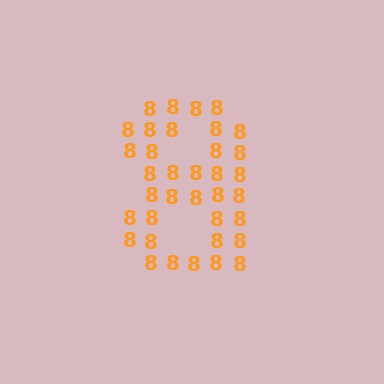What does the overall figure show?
The overall figure shows the digit 8.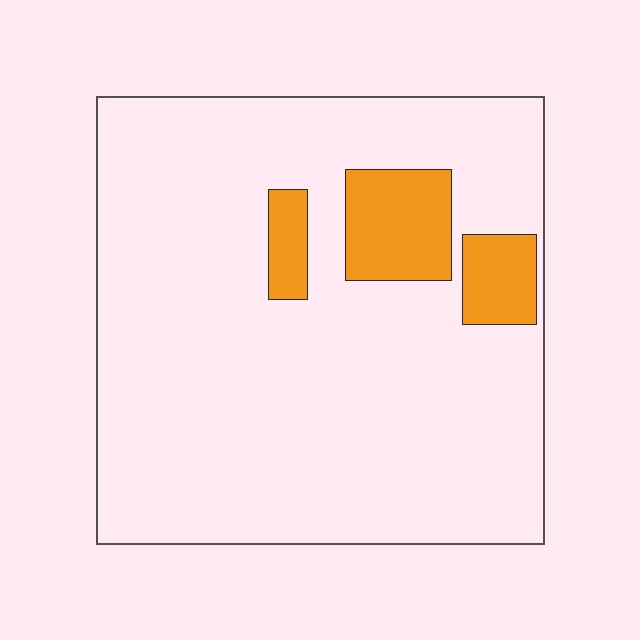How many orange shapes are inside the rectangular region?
3.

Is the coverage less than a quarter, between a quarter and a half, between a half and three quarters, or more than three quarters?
Less than a quarter.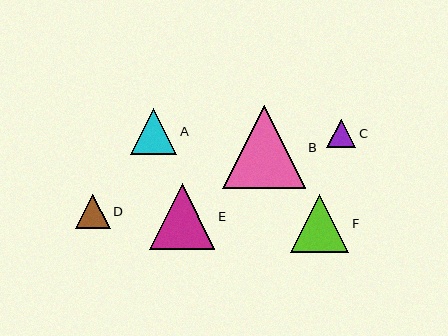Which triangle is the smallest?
Triangle C is the smallest with a size of approximately 29 pixels.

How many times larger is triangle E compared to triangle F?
Triangle E is approximately 1.1 times the size of triangle F.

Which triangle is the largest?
Triangle B is the largest with a size of approximately 83 pixels.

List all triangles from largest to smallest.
From largest to smallest: B, E, F, A, D, C.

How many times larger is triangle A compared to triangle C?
Triangle A is approximately 1.6 times the size of triangle C.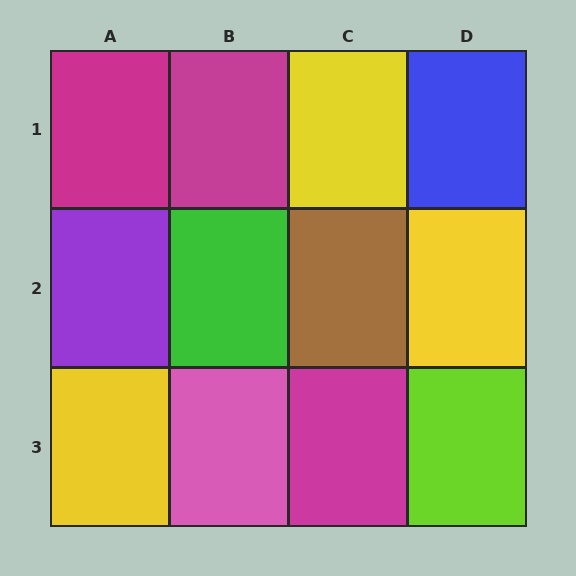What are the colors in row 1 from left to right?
Magenta, magenta, yellow, blue.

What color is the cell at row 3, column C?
Magenta.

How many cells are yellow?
3 cells are yellow.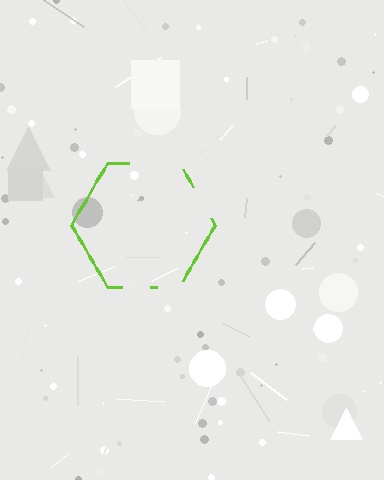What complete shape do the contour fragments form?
The contour fragments form a hexagon.